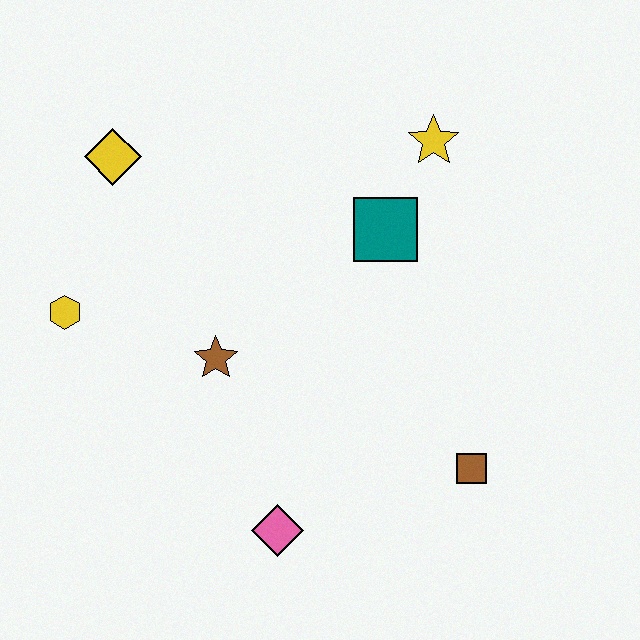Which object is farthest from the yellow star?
The pink diamond is farthest from the yellow star.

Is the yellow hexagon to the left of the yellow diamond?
Yes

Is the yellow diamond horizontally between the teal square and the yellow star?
No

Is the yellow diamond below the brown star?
No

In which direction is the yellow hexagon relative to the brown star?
The yellow hexagon is to the left of the brown star.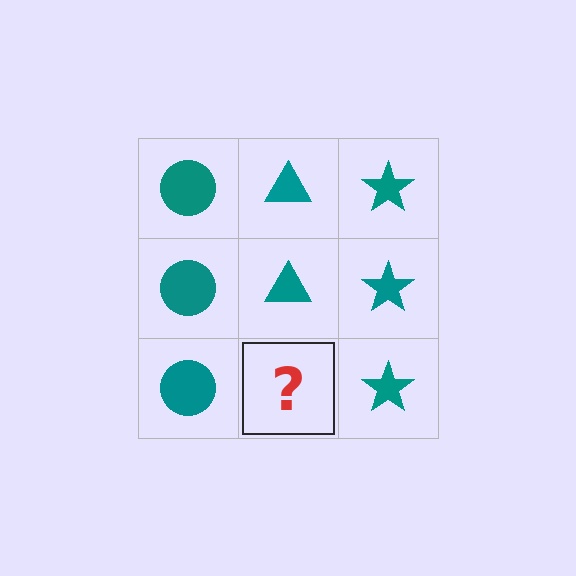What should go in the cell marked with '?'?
The missing cell should contain a teal triangle.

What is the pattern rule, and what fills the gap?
The rule is that each column has a consistent shape. The gap should be filled with a teal triangle.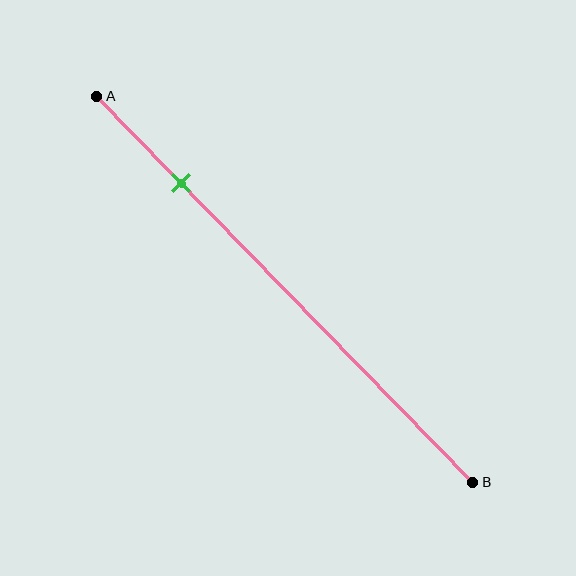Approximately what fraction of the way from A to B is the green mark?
The green mark is approximately 25% of the way from A to B.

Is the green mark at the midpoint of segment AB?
No, the mark is at about 25% from A, not at the 50% midpoint.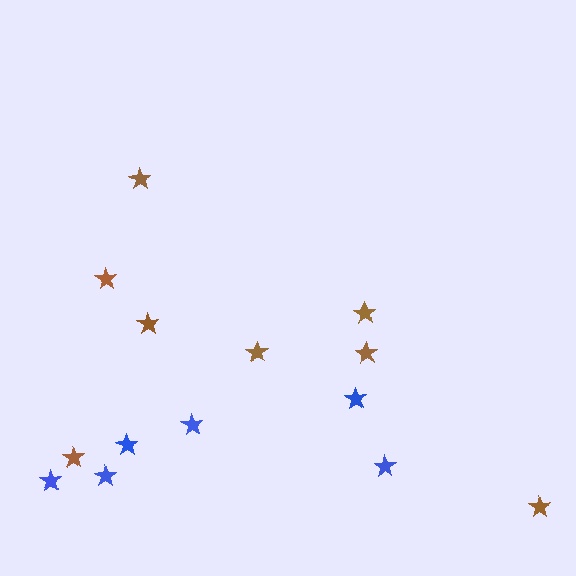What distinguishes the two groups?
There are 2 groups: one group of brown stars (8) and one group of blue stars (6).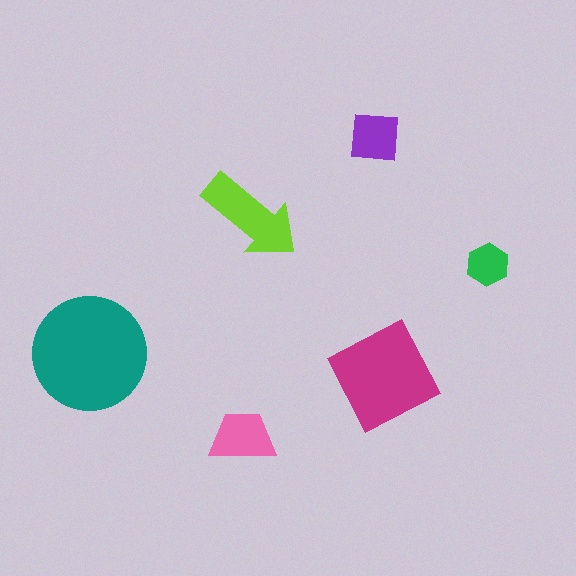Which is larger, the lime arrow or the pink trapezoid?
The lime arrow.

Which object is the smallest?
The green hexagon.